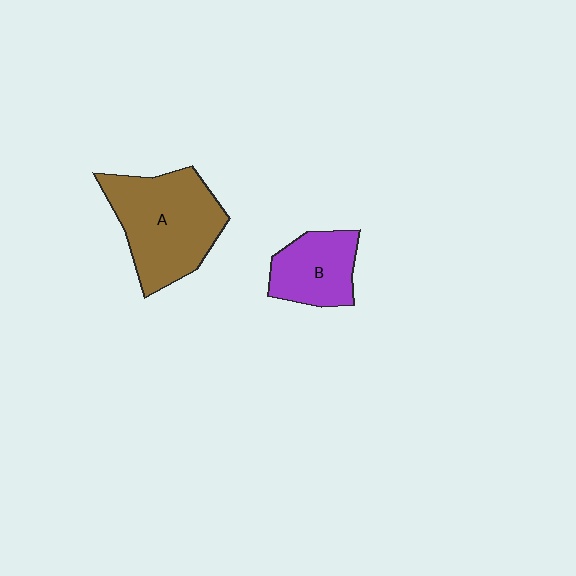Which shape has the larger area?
Shape A (brown).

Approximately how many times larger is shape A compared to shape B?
Approximately 1.8 times.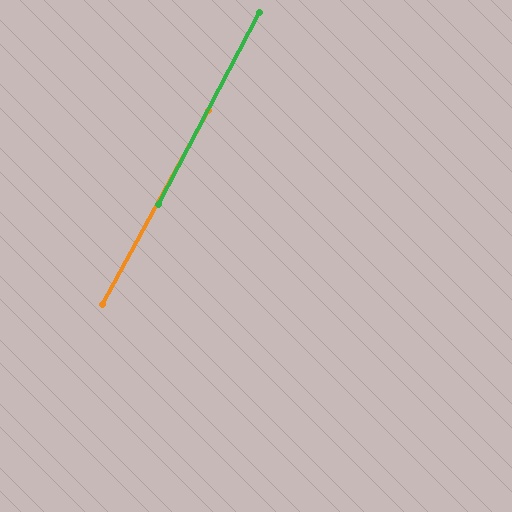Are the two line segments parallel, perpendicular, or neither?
Parallel — their directions differ by only 0.8°.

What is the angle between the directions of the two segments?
Approximately 1 degree.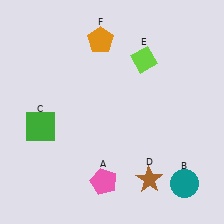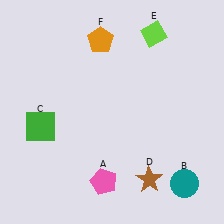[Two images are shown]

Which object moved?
The lime diamond (E) moved up.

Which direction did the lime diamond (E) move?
The lime diamond (E) moved up.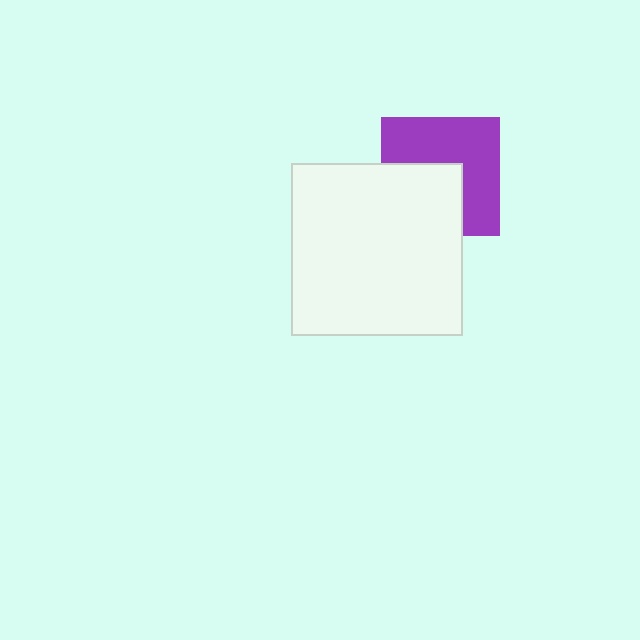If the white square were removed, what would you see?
You would see the complete purple square.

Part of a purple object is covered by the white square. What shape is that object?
It is a square.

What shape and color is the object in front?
The object in front is a white square.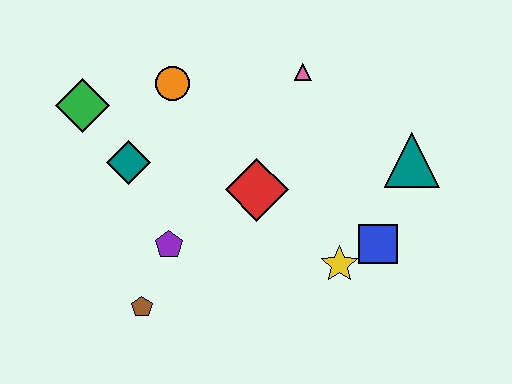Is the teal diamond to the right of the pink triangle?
No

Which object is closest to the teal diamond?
The green diamond is closest to the teal diamond.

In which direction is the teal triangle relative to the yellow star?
The teal triangle is above the yellow star.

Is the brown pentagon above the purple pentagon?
No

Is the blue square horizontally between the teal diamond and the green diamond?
No